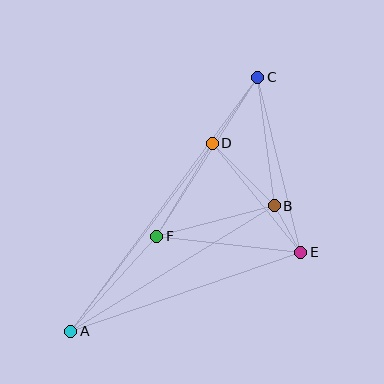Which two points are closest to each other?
Points B and E are closest to each other.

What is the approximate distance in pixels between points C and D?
The distance between C and D is approximately 80 pixels.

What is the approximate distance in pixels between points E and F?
The distance between E and F is approximately 145 pixels.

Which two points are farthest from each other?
Points A and C are farthest from each other.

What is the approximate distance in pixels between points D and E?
The distance between D and E is approximately 141 pixels.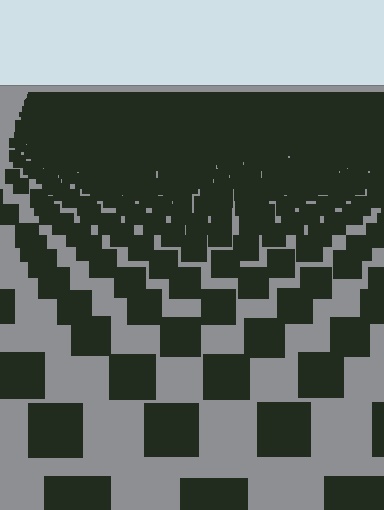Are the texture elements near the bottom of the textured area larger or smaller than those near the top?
Larger. Near the bottom, elements are closer to the viewer and appear at a bigger on-screen size.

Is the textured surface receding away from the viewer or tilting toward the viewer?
The surface is receding away from the viewer. Texture elements get smaller and denser toward the top.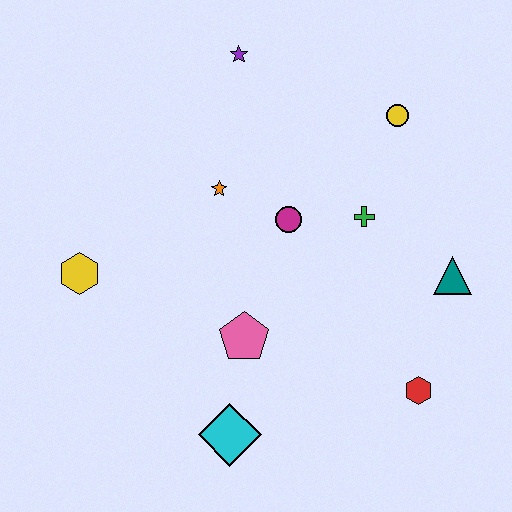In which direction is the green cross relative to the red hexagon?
The green cross is above the red hexagon.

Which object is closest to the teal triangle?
The green cross is closest to the teal triangle.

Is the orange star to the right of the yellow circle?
No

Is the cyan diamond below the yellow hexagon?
Yes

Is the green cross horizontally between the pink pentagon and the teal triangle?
Yes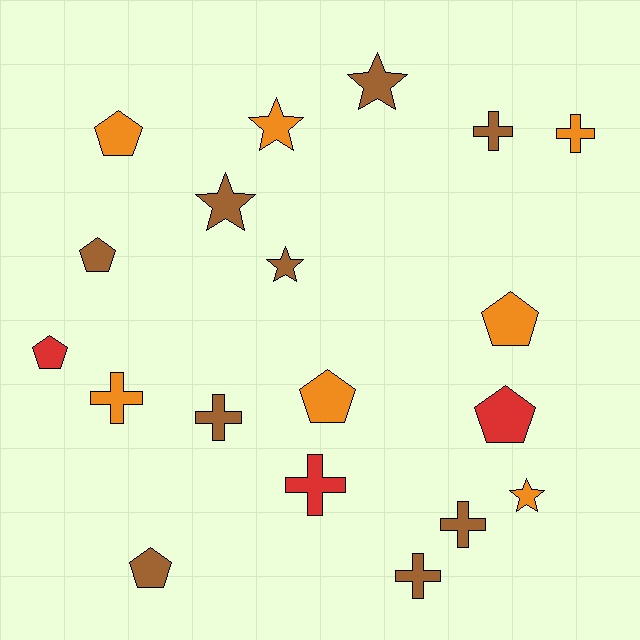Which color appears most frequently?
Brown, with 9 objects.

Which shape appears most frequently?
Cross, with 7 objects.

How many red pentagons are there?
There are 2 red pentagons.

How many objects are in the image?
There are 19 objects.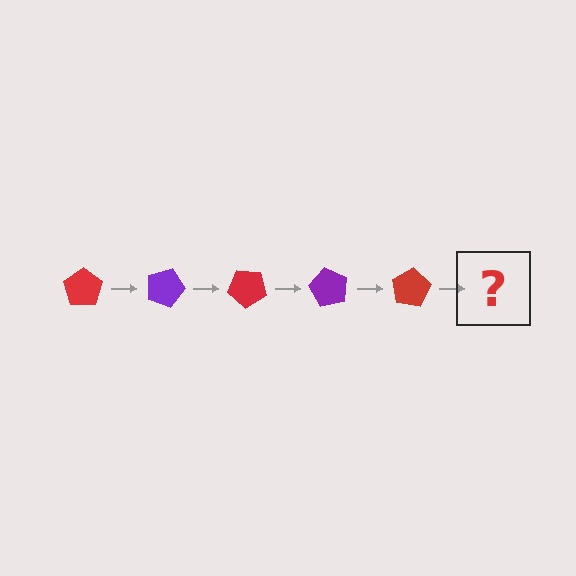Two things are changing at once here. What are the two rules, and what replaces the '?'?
The two rules are that it rotates 20 degrees each step and the color cycles through red and purple. The '?' should be a purple pentagon, rotated 100 degrees from the start.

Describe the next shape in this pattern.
It should be a purple pentagon, rotated 100 degrees from the start.